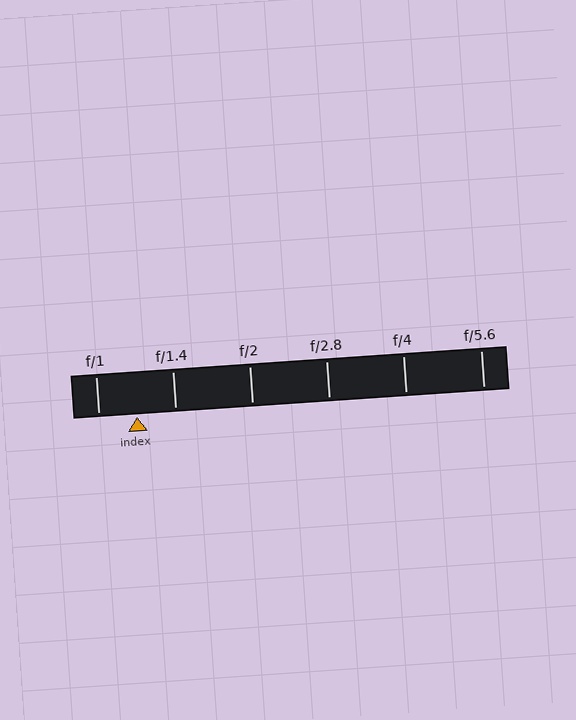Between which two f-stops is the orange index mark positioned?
The index mark is between f/1 and f/1.4.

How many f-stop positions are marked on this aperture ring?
There are 6 f-stop positions marked.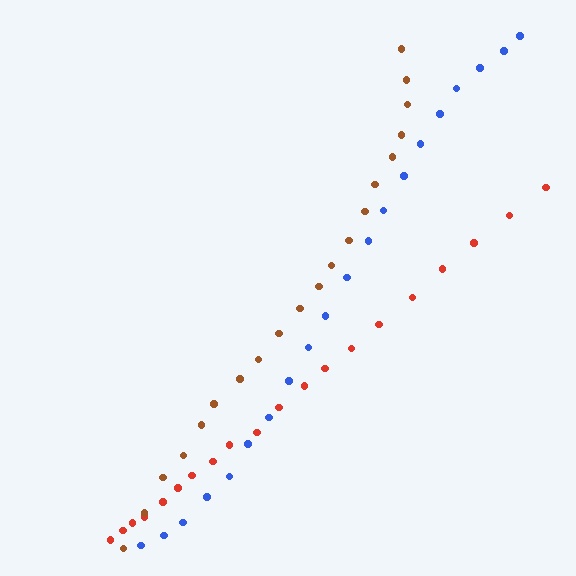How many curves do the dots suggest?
There are 3 distinct paths.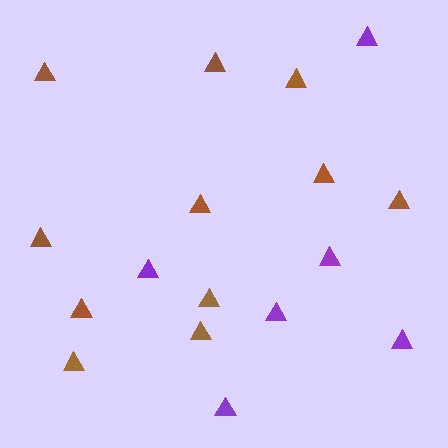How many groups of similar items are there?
There are 2 groups: one group of purple triangles (6) and one group of brown triangles (11).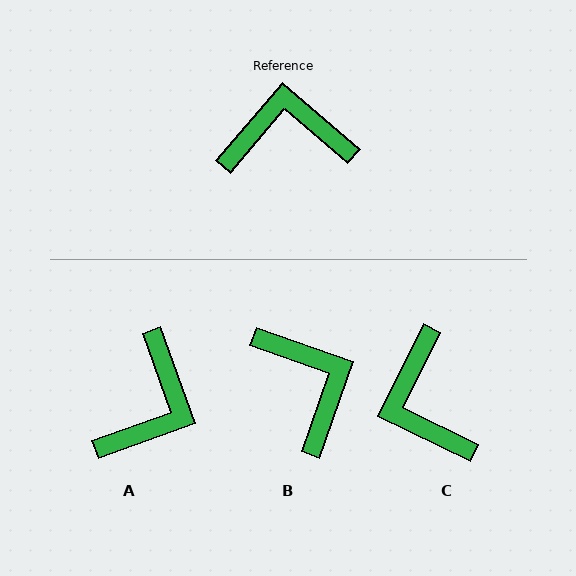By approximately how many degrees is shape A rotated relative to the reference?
Approximately 120 degrees clockwise.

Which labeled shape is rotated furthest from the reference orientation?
A, about 120 degrees away.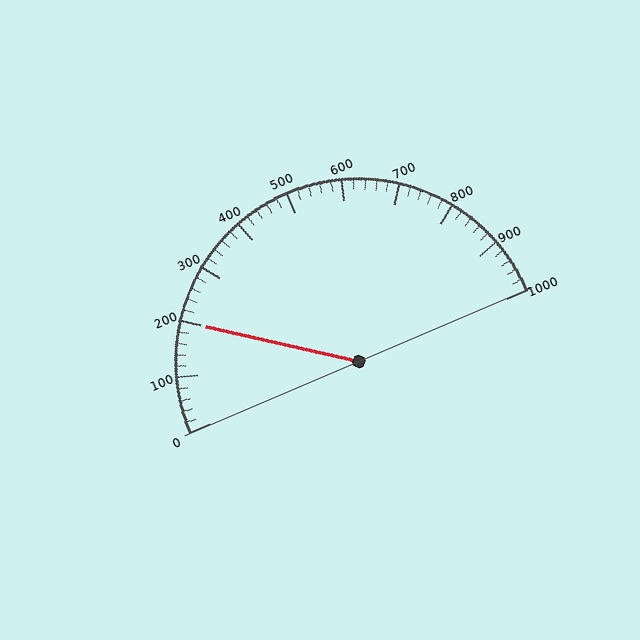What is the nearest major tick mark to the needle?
The nearest major tick mark is 200.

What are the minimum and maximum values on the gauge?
The gauge ranges from 0 to 1000.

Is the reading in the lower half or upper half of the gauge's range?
The reading is in the lower half of the range (0 to 1000).